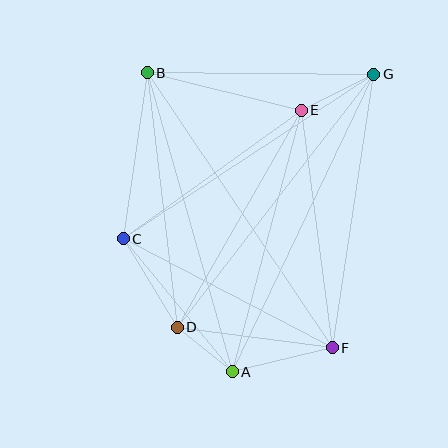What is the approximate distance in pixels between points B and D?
The distance between B and D is approximately 257 pixels.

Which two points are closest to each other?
Points A and D are closest to each other.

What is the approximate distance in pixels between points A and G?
The distance between A and G is approximately 329 pixels.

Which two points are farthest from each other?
Points B and F are farthest from each other.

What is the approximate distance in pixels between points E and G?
The distance between E and G is approximately 81 pixels.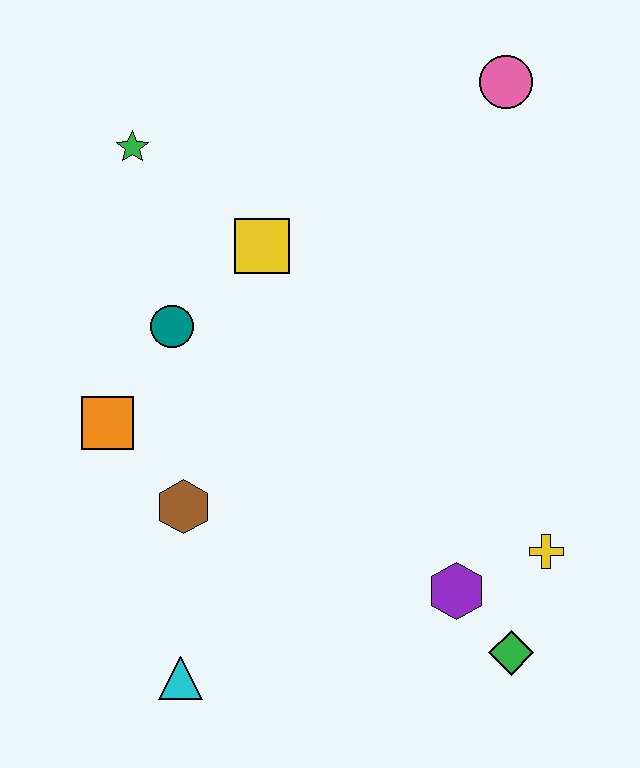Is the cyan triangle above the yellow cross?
No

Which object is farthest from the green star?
The green diamond is farthest from the green star.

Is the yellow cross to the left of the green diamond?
No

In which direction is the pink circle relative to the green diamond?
The pink circle is above the green diamond.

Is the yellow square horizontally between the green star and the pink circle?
Yes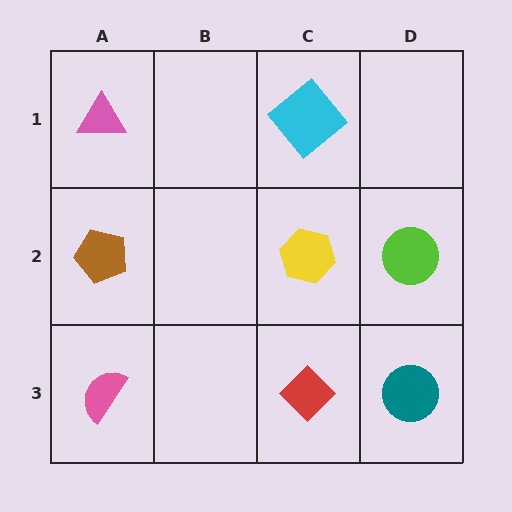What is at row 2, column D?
A lime circle.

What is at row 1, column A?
A pink triangle.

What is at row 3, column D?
A teal circle.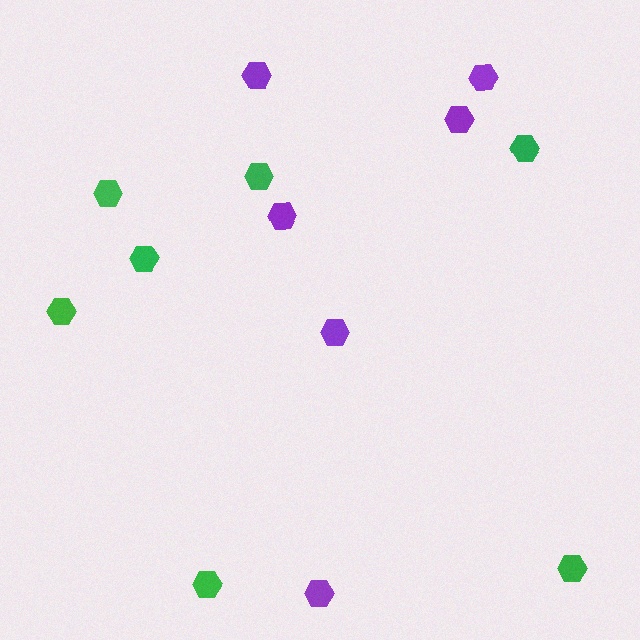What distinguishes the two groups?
There are 2 groups: one group of green hexagons (7) and one group of purple hexagons (6).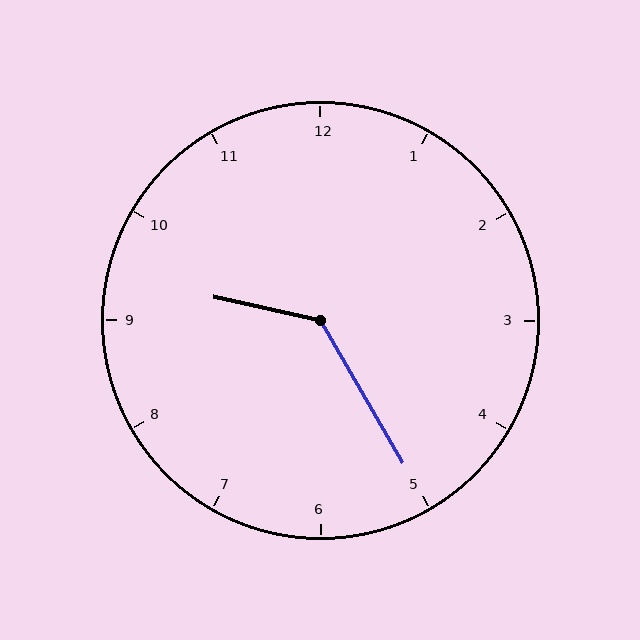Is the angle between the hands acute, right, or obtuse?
It is obtuse.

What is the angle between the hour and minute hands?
Approximately 132 degrees.